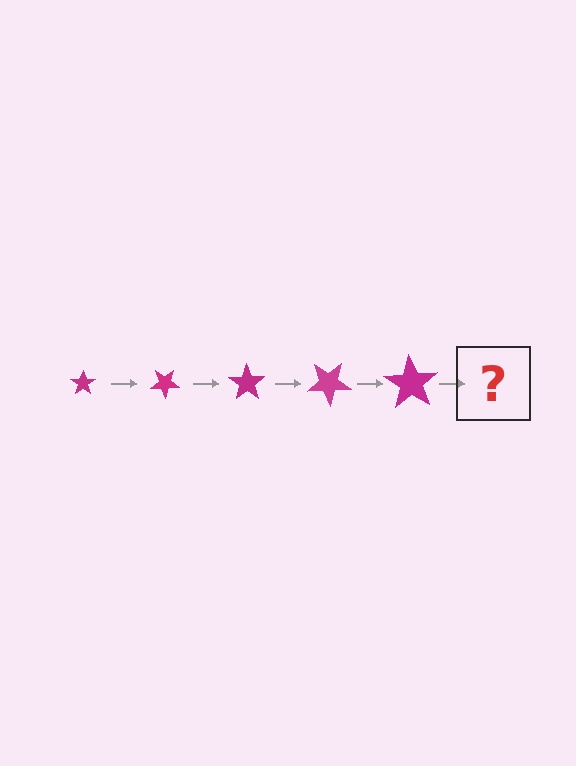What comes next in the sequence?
The next element should be a star, larger than the previous one and rotated 175 degrees from the start.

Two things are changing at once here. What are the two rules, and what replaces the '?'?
The two rules are that the star grows larger each step and it rotates 35 degrees each step. The '?' should be a star, larger than the previous one and rotated 175 degrees from the start.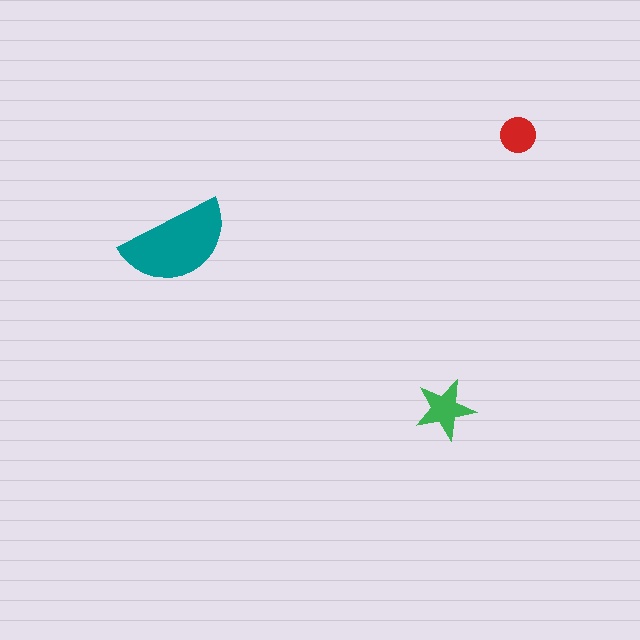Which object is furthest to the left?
The teal semicircle is leftmost.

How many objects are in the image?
There are 3 objects in the image.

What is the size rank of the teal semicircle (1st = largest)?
1st.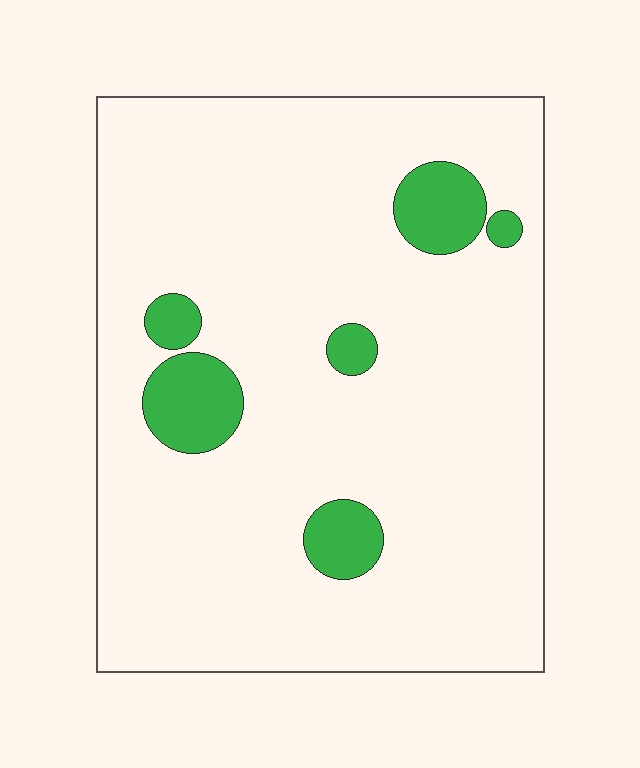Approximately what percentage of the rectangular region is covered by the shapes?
Approximately 10%.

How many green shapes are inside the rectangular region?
6.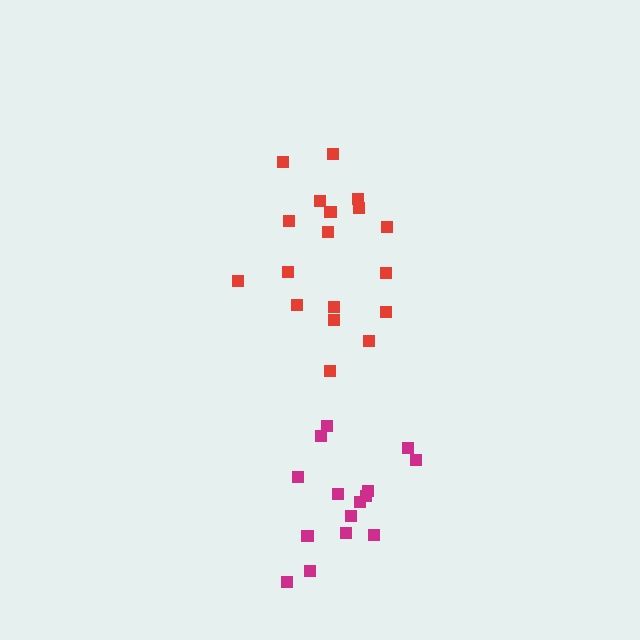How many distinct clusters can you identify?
There are 2 distinct clusters.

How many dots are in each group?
Group 1: 19 dots, Group 2: 15 dots (34 total).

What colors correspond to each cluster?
The clusters are colored: red, magenta.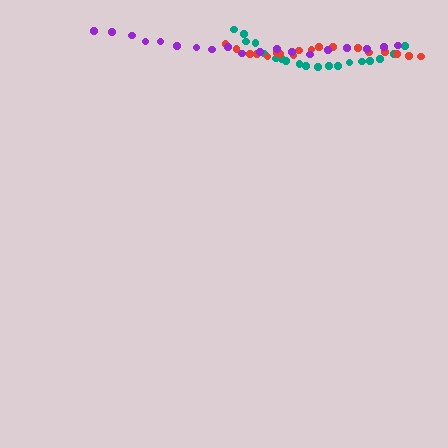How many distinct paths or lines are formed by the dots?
There are 3 distinct paths.